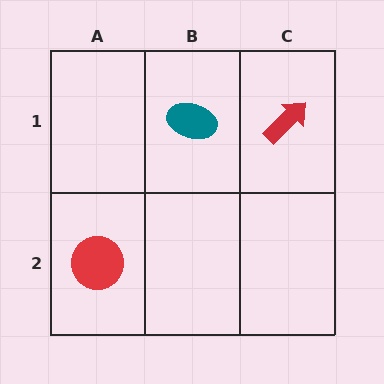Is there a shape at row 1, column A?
No, that cell is empty.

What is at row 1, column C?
A red arrow.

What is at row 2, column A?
A red circle.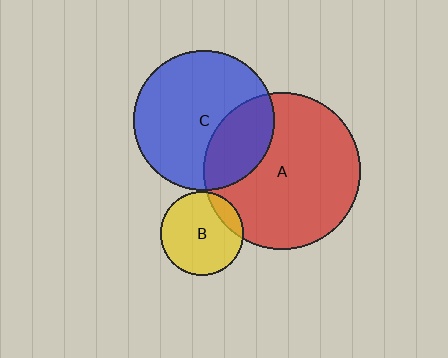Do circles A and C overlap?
Yes.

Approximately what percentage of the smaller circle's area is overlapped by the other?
Approximately 30%.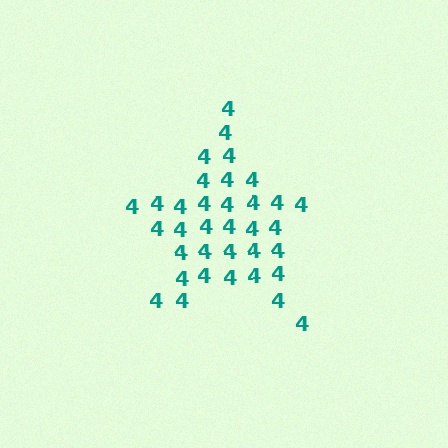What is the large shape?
The large shape is a star.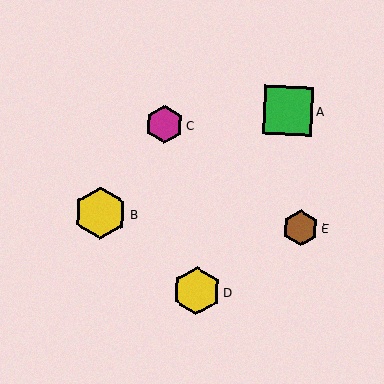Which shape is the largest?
The yellow hexagon (labeled B) is the largest.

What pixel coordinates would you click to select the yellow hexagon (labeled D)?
Click at (196, 291) to select the yellow hexagon D.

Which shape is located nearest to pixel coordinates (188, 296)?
The yellow hexagon (labeled D) at (196, 291) is nearest to that location.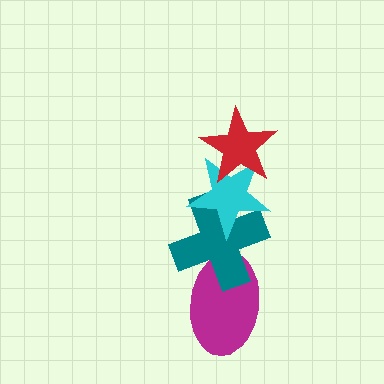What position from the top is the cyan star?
The cyan star is 2nd from the top.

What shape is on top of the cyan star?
The red star is on top of the cyan star.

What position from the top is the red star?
The red star is 1st from the top.